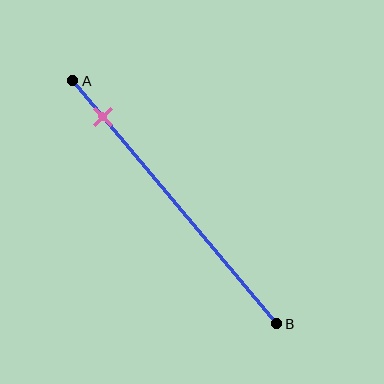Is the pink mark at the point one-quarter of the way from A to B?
No, the mark is at about 15% from A, not at the 25% one-quarter point.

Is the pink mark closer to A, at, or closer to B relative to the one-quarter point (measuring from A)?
The pink mark is closer to point A than the one-quarter point of segment AB.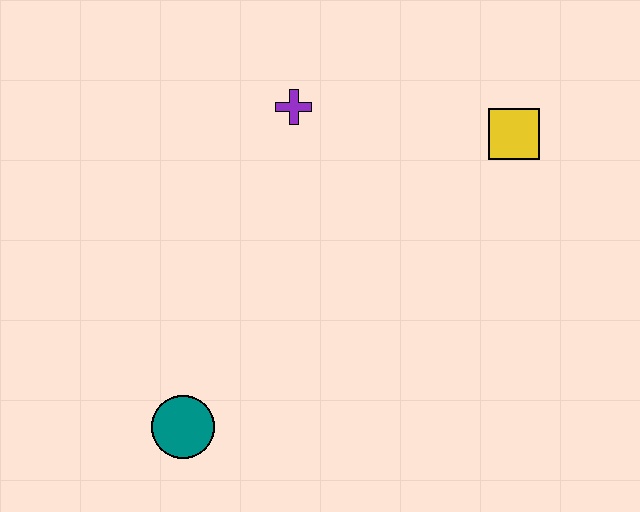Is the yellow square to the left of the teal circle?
No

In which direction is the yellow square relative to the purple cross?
The yellow square is to the right of the purple cross.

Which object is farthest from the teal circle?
The yellow square is farthest from the teal circle.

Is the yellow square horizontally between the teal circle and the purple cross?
No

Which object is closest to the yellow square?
The purple cross is closest to the yellow square.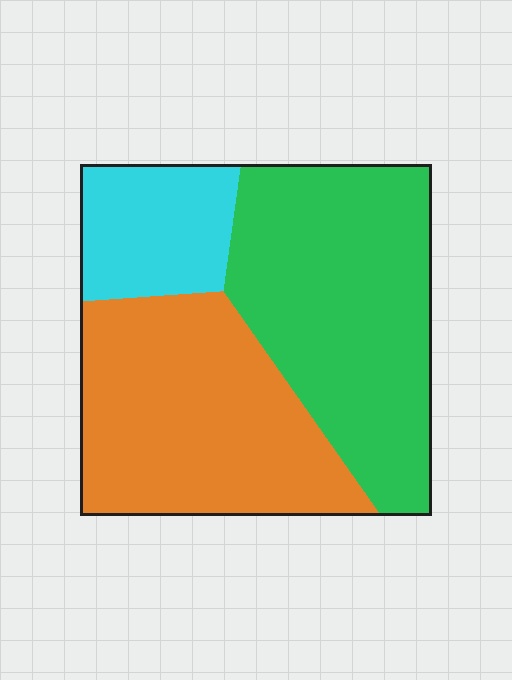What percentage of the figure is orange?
Orange takes up about two fifths (2/5) of the figure.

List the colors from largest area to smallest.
From largest to smallest: green, orange, cyan.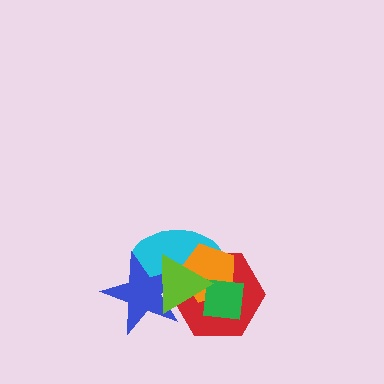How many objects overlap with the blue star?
3 objects overlap with the blue star.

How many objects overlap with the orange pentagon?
4 objects overlap with the orange pentagon.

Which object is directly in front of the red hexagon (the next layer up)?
The blue star is directly in front of the red hexagon.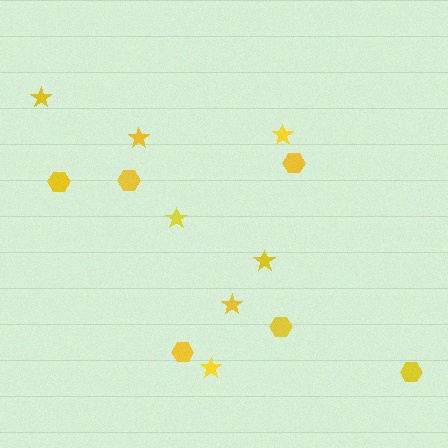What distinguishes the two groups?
There are 2 groups: one group of stars (7) and one group of hexagons (6).